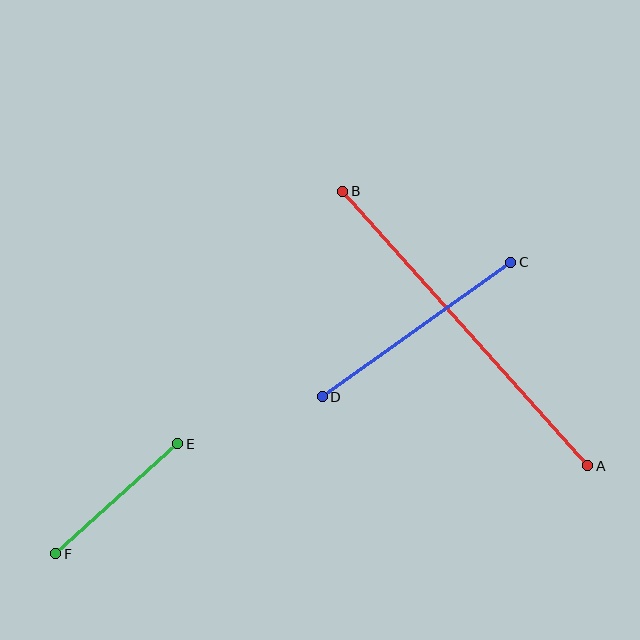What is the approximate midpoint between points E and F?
The midpoint is at approximately (117, 499) pixels.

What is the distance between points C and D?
The distance is approximately 232 pixels.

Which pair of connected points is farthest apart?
Points A and B are farthest apart.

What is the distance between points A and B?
The distance is approximately 368 pixels.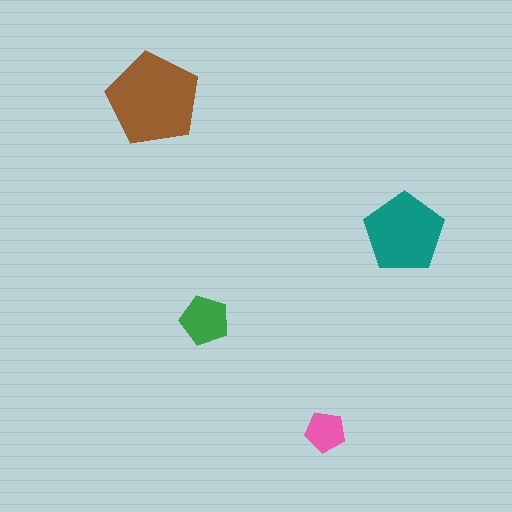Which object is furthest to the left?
The brown pentagon is leftmost.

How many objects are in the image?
There are 4 objects in the image.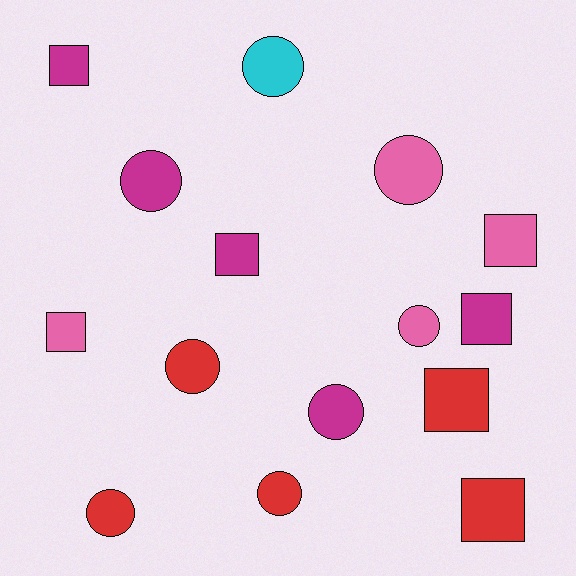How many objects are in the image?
There are 15 objects.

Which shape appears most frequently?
Circle, with 8 objects.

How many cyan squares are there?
There are no cyan squares.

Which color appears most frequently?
Magenta, with 5 objects.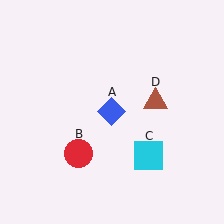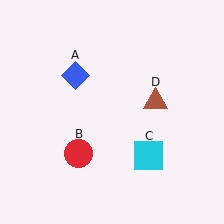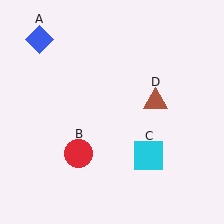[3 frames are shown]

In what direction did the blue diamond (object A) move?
The blue diamond (object A) moved up and to the left.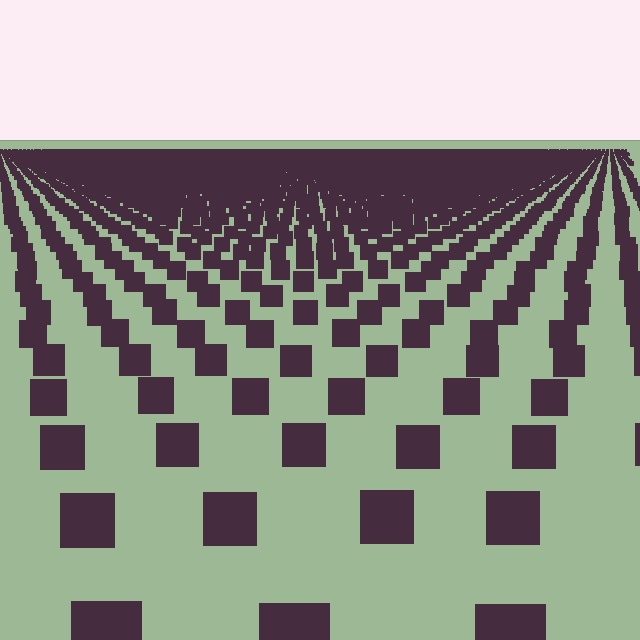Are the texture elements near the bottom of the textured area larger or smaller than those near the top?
Larger. Near the bottom, elements are closer to the viewer and appear at a bigger on-screen size.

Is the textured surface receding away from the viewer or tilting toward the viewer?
The surface is receding away from the viewer. Texture elements get smaller and denser toward the top.